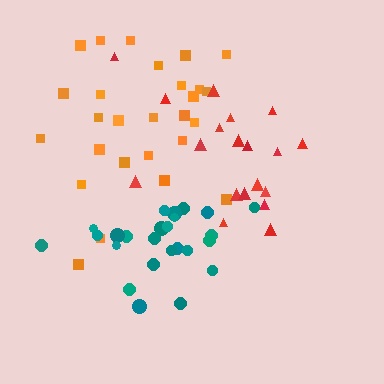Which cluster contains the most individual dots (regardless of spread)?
Orange (27).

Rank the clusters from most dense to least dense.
teal, red, orange.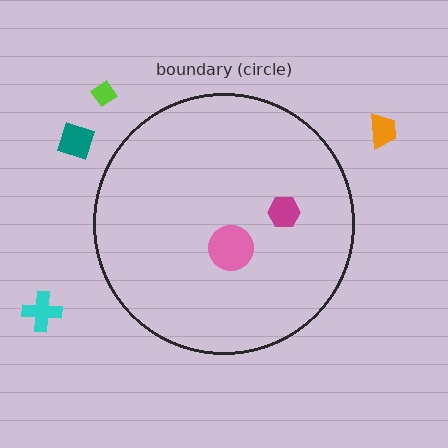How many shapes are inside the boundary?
2 inside, 4 outside.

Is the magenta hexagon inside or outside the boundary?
Inside.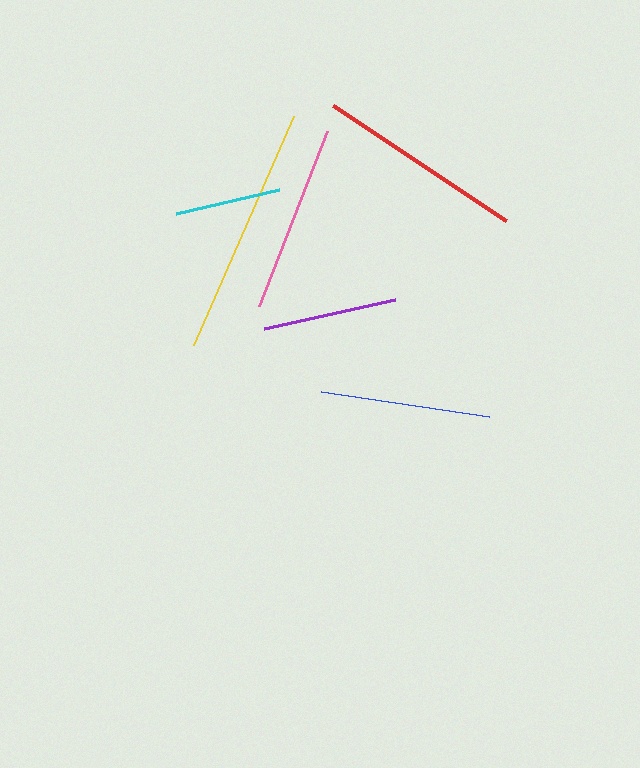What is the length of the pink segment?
The pink segment is approximately 188 pixels long.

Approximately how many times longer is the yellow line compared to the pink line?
The yellow line is approximately 1.3 times the length of the pink line.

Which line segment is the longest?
The yellow line is the longest at approximately 250 pixels.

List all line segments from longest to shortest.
From longest to shortest: yellow, red, pink, blue, purple, cyan.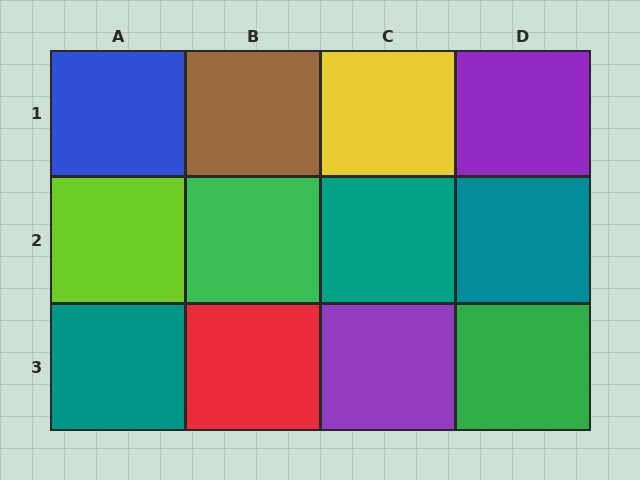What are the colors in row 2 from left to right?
Lime, green, teal, teal.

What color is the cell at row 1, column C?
Yellow.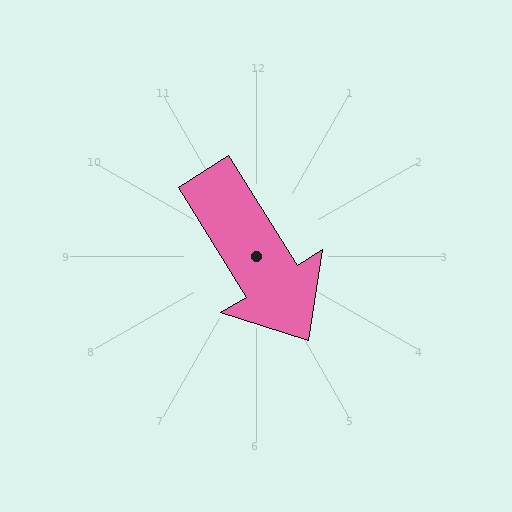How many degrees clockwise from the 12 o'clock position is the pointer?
Approximately 148 degrees.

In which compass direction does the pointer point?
Southeast.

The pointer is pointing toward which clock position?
Roughly 5 o'clock.